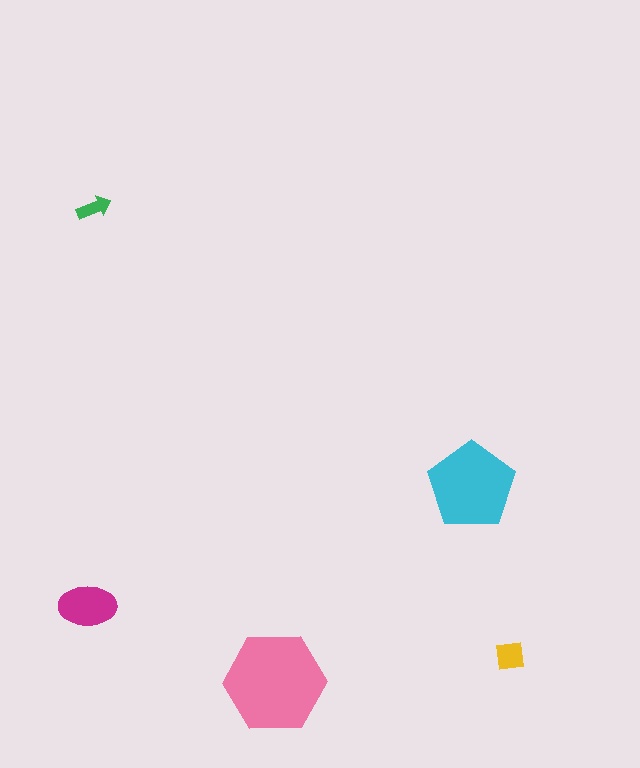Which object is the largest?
The pink hexagon.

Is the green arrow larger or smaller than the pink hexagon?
Smaller.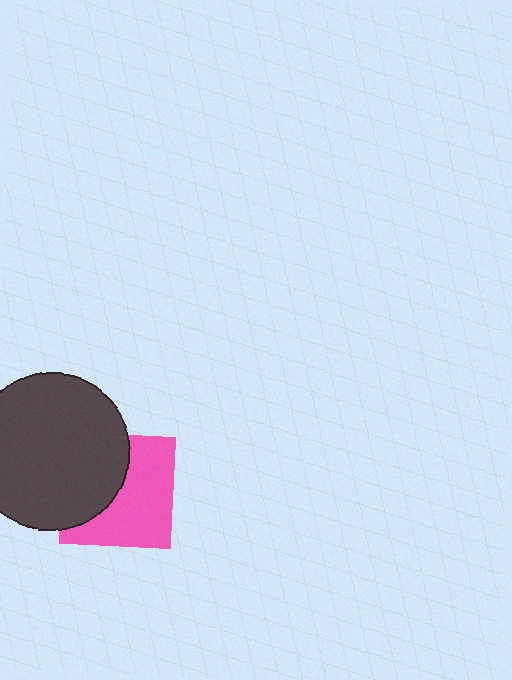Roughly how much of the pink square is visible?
About half of it is visible (roughly 58%).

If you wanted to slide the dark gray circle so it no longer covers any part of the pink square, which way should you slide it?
Slide it left — that is the most direct way to separate the two shapes.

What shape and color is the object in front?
The object in front is a dark gray circle.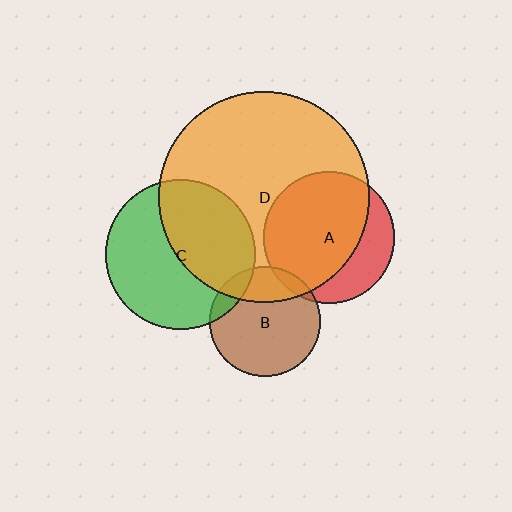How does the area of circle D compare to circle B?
Approximately 3.6 times.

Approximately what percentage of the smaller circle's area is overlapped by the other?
Approximately 25%.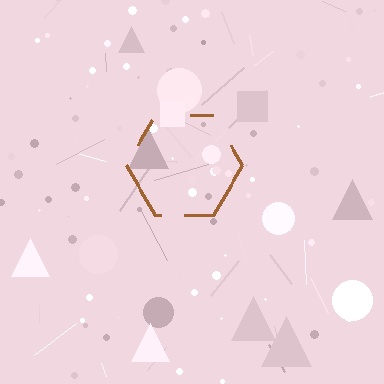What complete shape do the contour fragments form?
The contour fragments form a hexagon.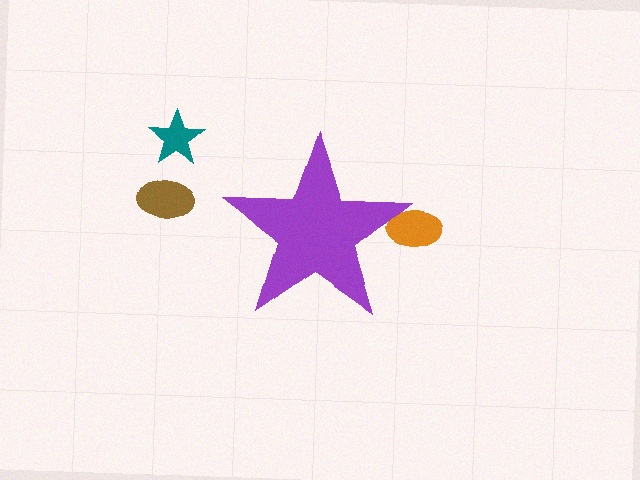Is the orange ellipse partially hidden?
Yes, the orange ellipse is partially hidden behind the purple star.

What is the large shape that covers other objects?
A purple star.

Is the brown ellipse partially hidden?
No, the brown ellipse is fully visible.